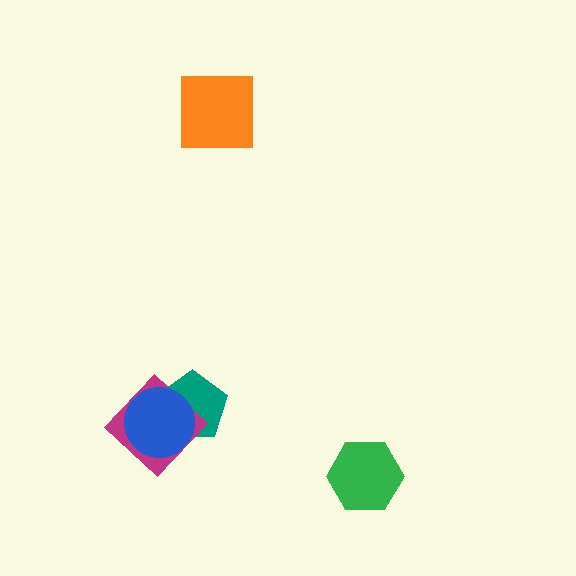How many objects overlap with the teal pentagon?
2 objects overlap with the teal pentagon.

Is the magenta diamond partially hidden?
Yes, it is partially covered by another shape.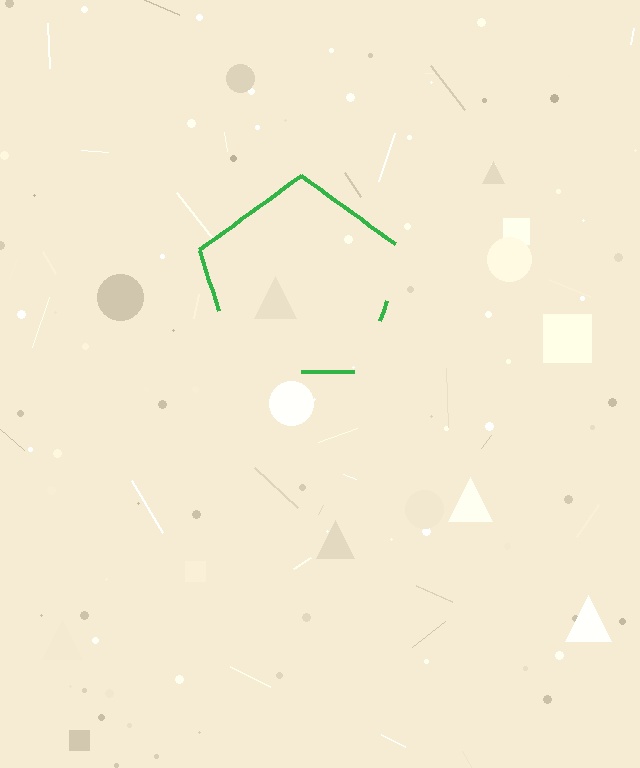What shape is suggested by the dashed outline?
The dashed outline suggests a pentagon.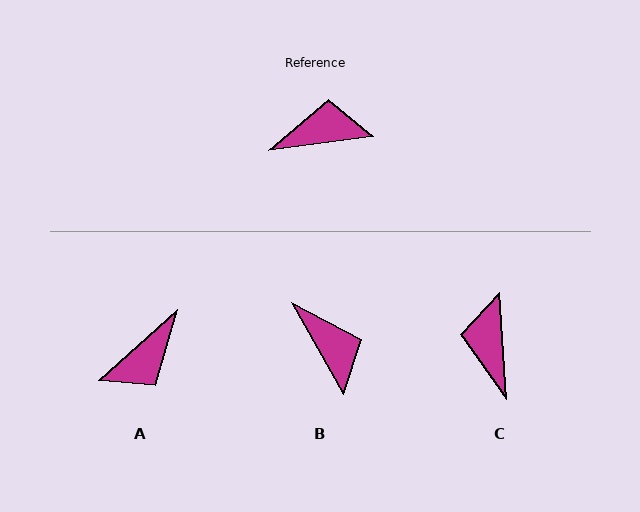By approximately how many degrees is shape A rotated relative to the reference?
Approximately 146 degrees clockwise.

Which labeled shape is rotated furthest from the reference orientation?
A, about 146 degrees away.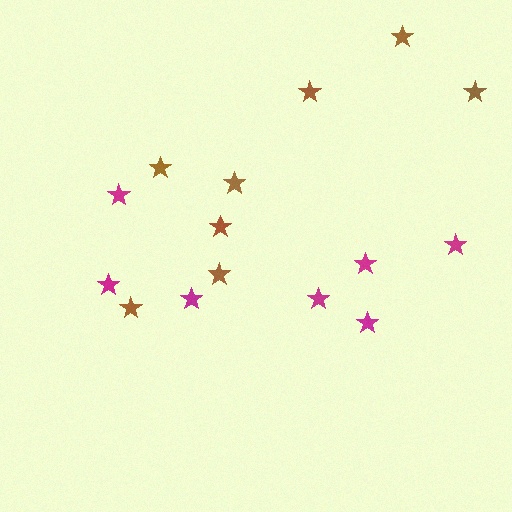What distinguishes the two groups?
There are 2 groups: one group of magenta stars (7) and one group of brown stars (8).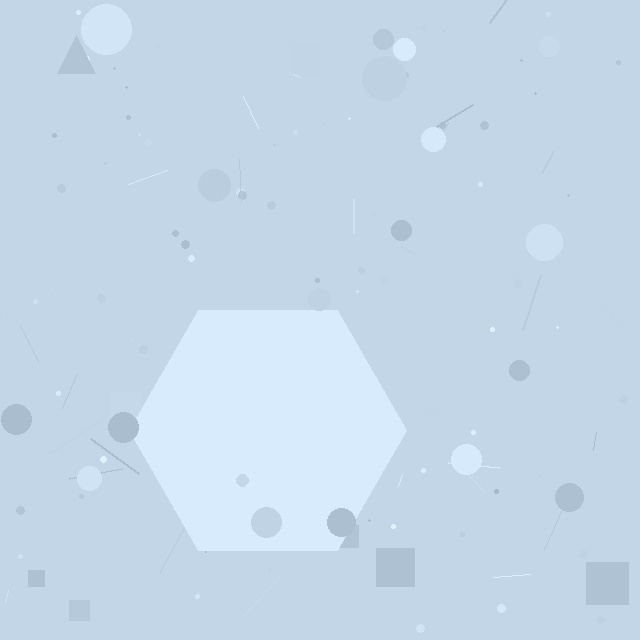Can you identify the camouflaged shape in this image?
The camouflaged shape is a hexagon.